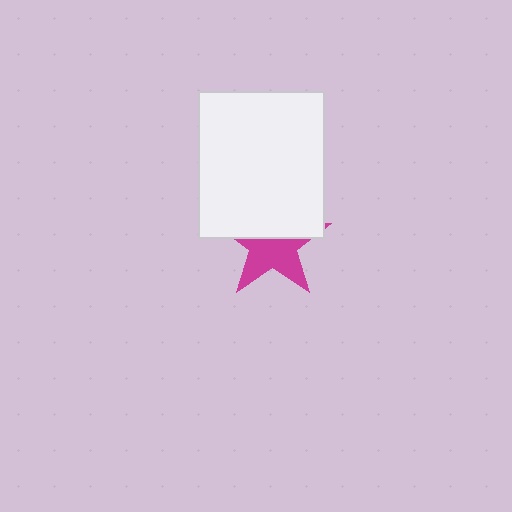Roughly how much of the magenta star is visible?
About half of it is visible (roughly 52%).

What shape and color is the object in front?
The object in front is a white rectangle.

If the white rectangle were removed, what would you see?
You would see the complete magenta star.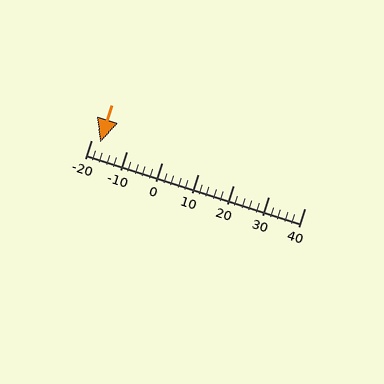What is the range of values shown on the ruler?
The ruler shows values from -20 to 40.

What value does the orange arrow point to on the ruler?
The orange arrow points to approximately -17.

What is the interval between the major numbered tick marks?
The major tick marks are spaced 10 units apart.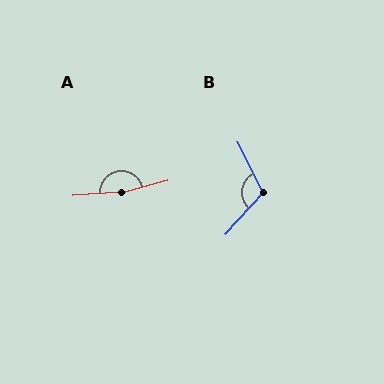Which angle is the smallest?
B, at approximately 111 degrees.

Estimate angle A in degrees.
Approximately 169 degrees.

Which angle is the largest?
A, at approximately 169 degrees.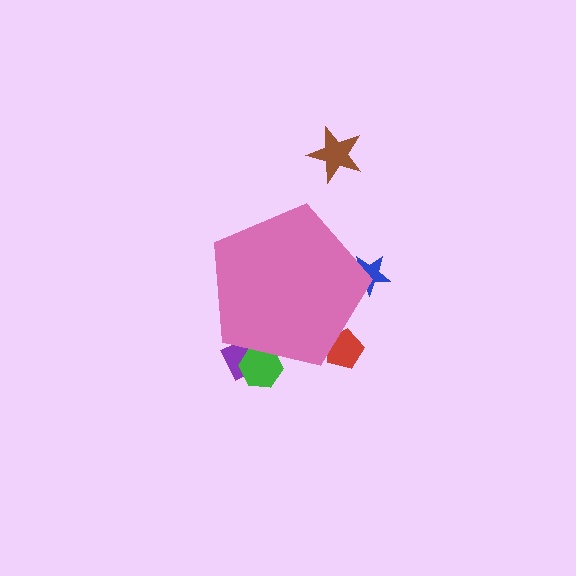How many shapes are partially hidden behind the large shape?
4 shapes are partially hidden.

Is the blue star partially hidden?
Yes, the blue star is partially hidden behind the pink pentagon.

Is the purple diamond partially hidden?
Yes, the purple diamond is partially hidden behind the pink pentagon.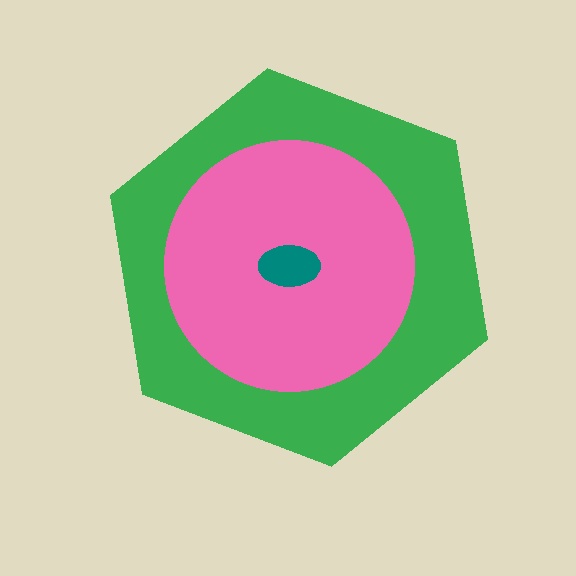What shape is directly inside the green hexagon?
The pink circle.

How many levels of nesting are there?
3.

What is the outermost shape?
The green hexagon.